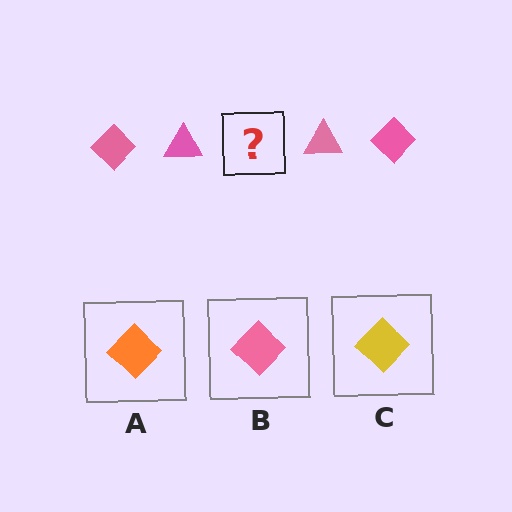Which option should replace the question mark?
Option B.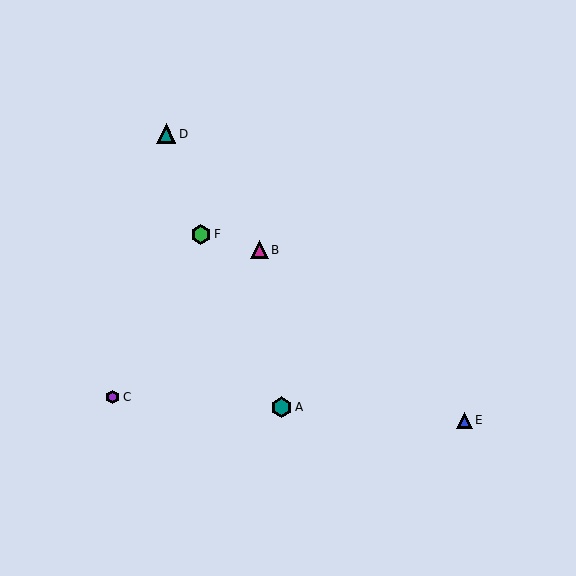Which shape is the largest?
The teal hexagon (labeled A) is the largest.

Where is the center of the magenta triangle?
The center of the magenta triangle is at (259, 250).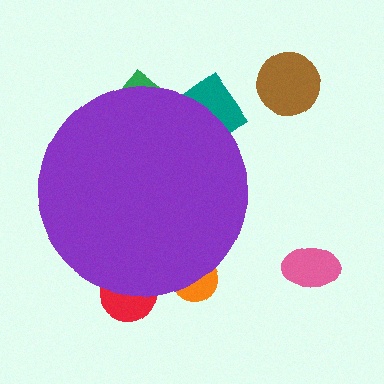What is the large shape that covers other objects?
A purple circle.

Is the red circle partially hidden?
Yes, the red circle is partially hidden behind the purple circle.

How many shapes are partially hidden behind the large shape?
4 shapes are partially hidden.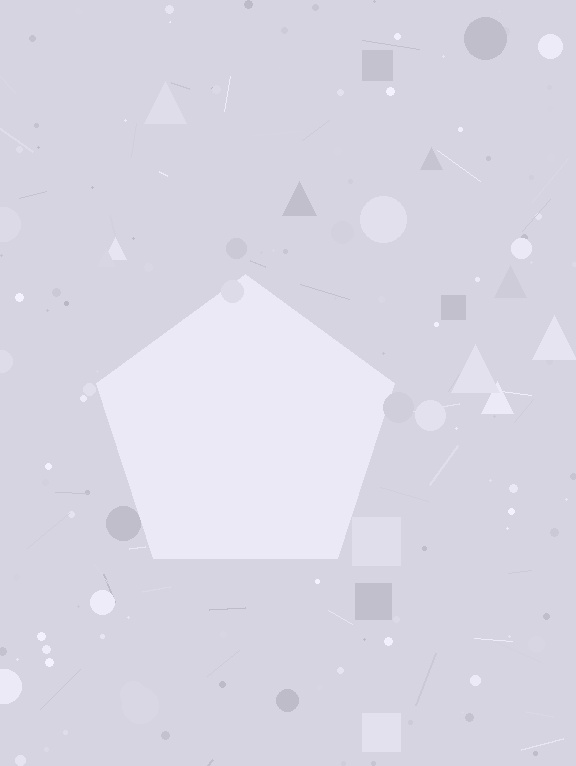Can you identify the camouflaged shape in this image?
The camouflaged shape is a pentagon.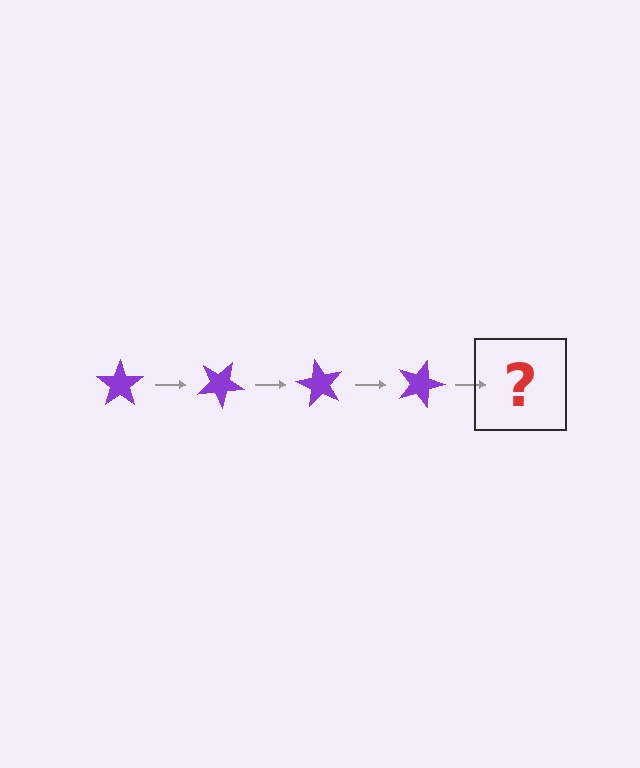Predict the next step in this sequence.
The next step is a purple star rotated 120 degrees.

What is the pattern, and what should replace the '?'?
The pattern is that the star rotates 30 degrees each step. The '?' should be a purple star rotated 120 degrees.